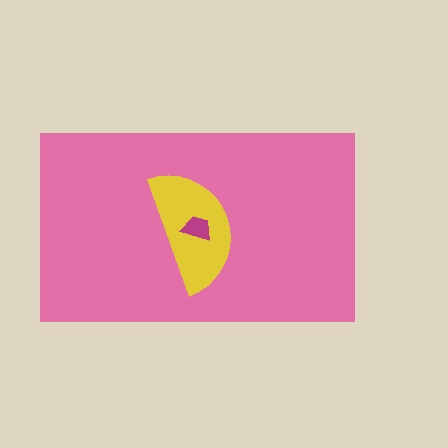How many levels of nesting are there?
3.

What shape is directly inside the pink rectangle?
The yellow semicircle.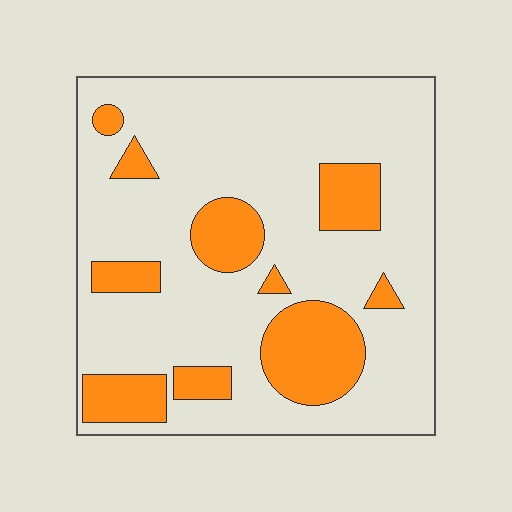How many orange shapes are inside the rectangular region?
10.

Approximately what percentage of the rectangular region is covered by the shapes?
Approximately 25%.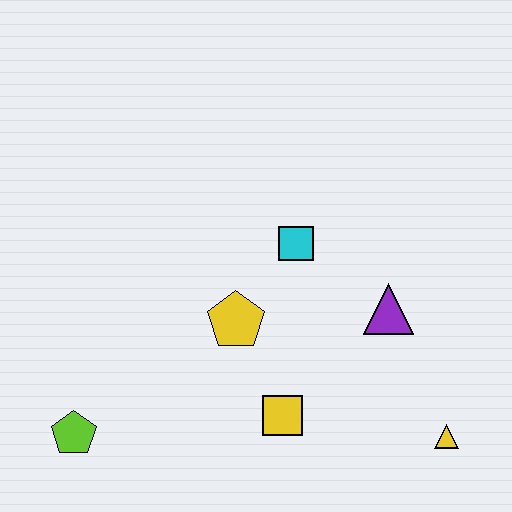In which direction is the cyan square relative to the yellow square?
The cyan square is above the yellow square.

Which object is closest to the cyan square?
The yellow pentagon is closest to the cyan square.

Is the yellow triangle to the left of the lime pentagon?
No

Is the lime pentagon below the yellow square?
Yes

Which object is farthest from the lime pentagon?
The yellow triangle is farthest from the lime pentagon.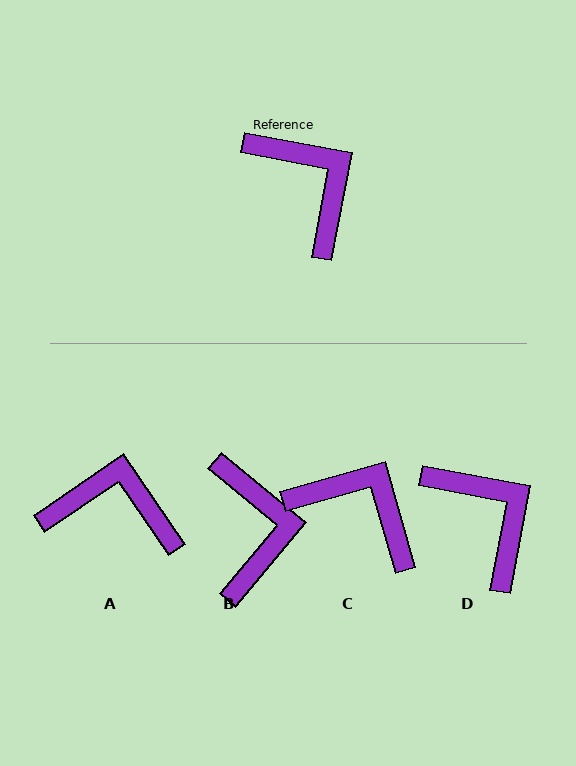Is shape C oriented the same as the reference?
No, it is off by about 27 degrees.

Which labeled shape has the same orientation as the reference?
D.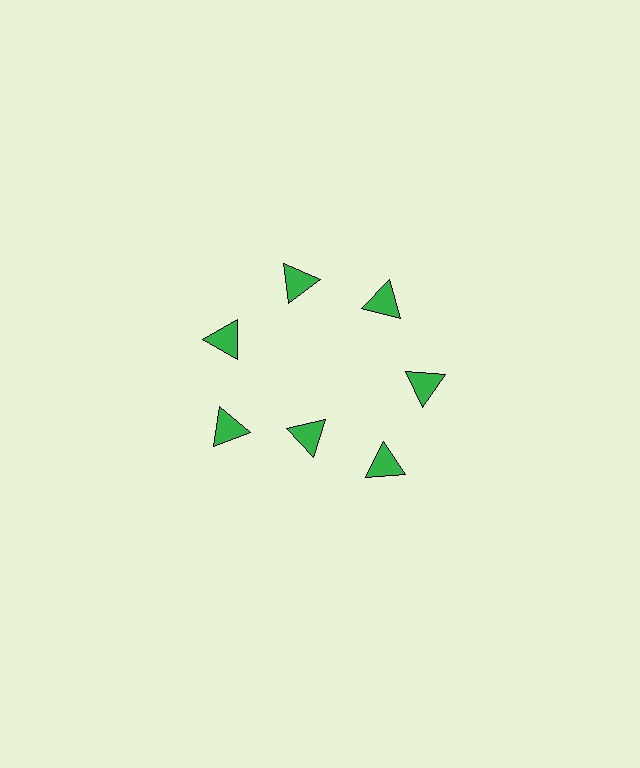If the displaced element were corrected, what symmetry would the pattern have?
It would have 7-fold rotational symmetry — the pattern would map onto itself every 51 degrees.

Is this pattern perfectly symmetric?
No. The 7 green triangles are arranged in a ring, but one element near the 6 o'clock position is pulled inward toward the center, breaking the 7-fold rotational symmetry.